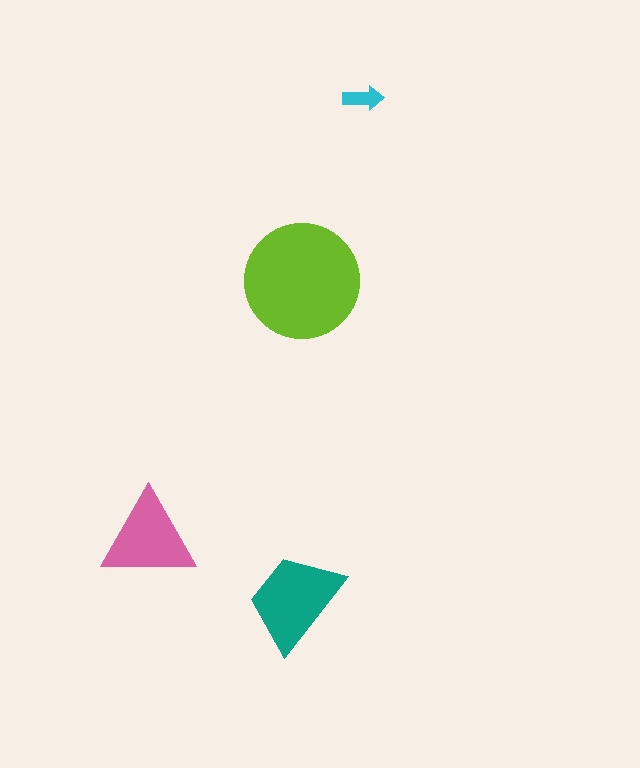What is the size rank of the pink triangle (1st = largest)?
3rd.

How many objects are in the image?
There are 4 objects in the image.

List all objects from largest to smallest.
The lime circle, the teal trapezoid, the pink triangle, the cyan arrow.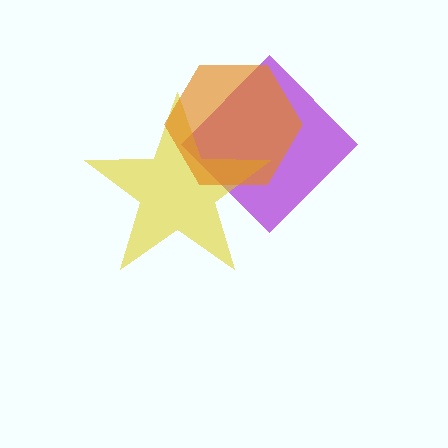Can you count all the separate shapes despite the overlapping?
Yes, there are 3 separate shapes.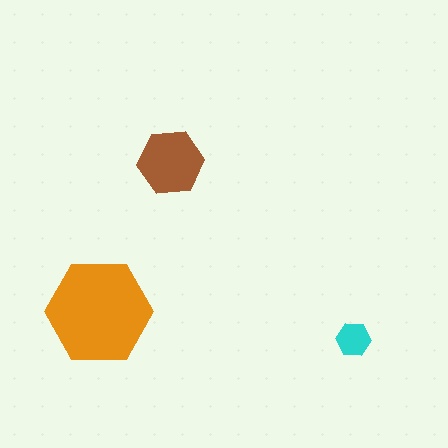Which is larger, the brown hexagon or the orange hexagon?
The orange one.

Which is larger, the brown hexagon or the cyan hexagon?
The brown one.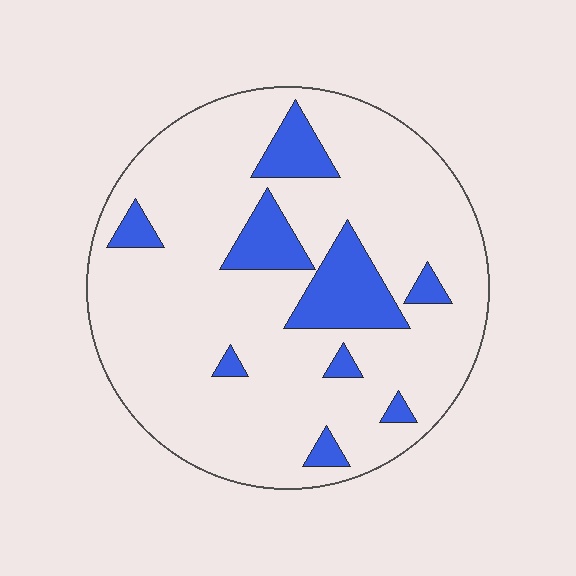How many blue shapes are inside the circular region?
9.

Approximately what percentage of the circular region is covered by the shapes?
Approximately 15%.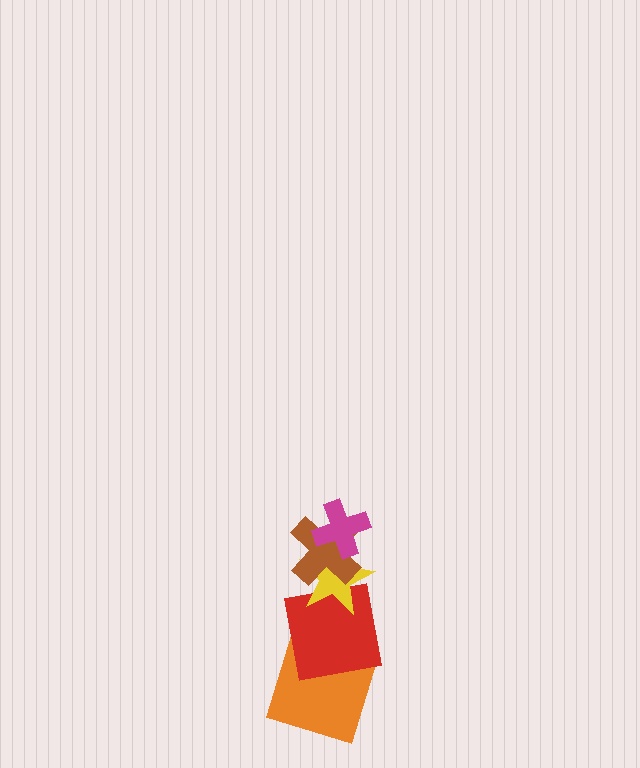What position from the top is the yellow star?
The yellow star is 3rd from the top.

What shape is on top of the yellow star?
The brown cross is on top of the yellow star.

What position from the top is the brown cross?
The brown cross is 2nd from the top.